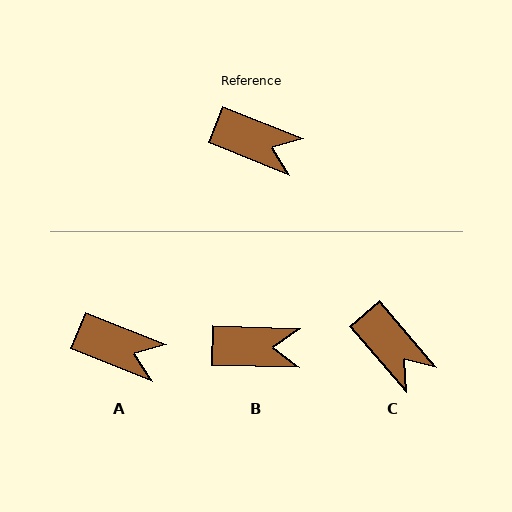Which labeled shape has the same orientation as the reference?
A.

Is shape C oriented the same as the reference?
No, it is off by about 28 degrees.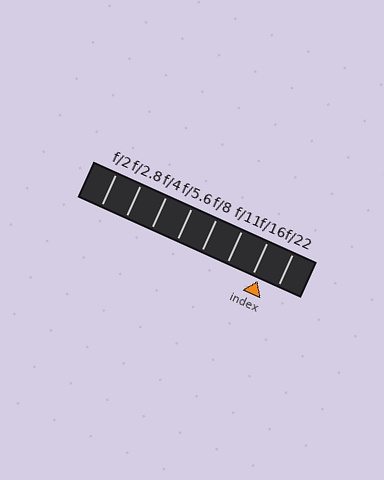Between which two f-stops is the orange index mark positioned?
The index mark is between f/16 and f/22.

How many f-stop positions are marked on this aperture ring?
There are 8 f-stop positions marked.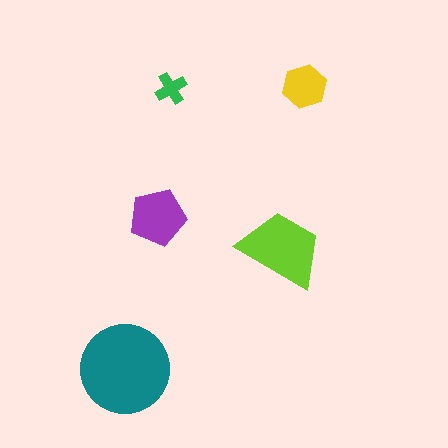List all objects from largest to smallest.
The teal circle, the lime trapezoid, the purple pentagon, the yellow hexagon, the green cross.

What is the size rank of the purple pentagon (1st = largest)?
3rd.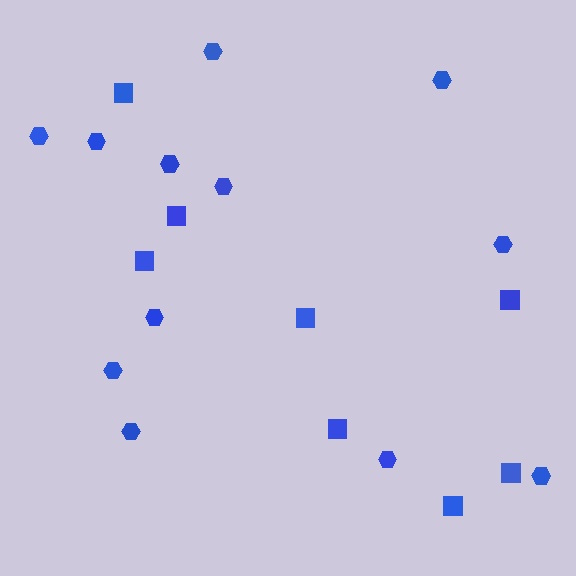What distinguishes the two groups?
There are 2 groups: one group of squares (8) and one group of hexagons (12).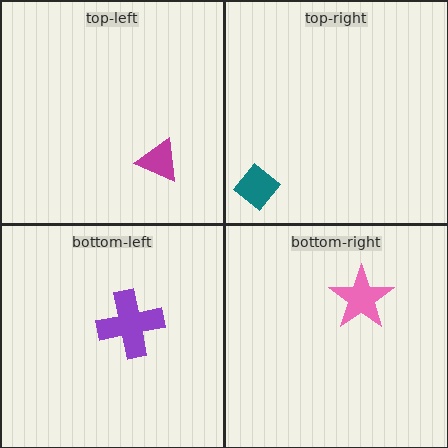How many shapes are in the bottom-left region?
1.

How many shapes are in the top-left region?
1.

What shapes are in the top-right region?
The teal diamond.